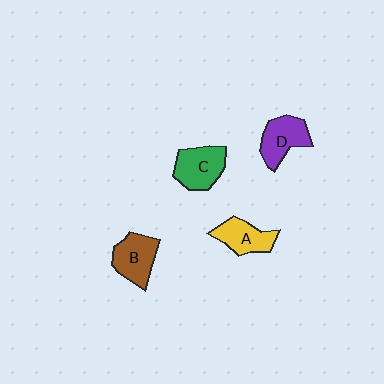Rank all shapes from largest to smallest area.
From largest to smallest: C (green), B (brown), D (purple), A (yellow).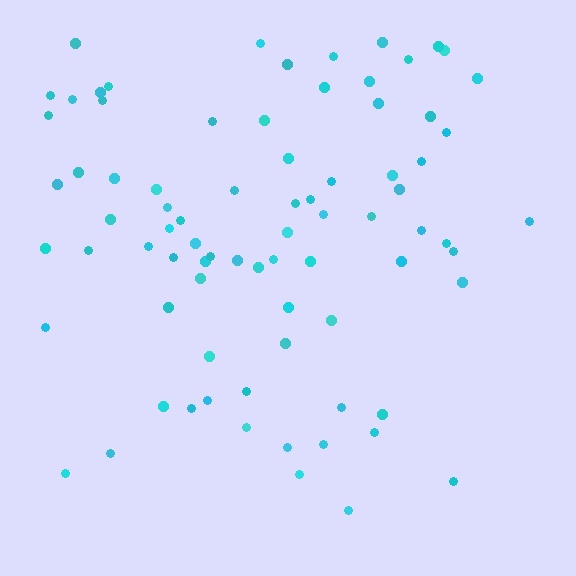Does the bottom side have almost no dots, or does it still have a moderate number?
Still a moderate number, just noticeably fewer than the top.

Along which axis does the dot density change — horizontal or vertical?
Vertical.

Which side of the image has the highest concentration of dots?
The top.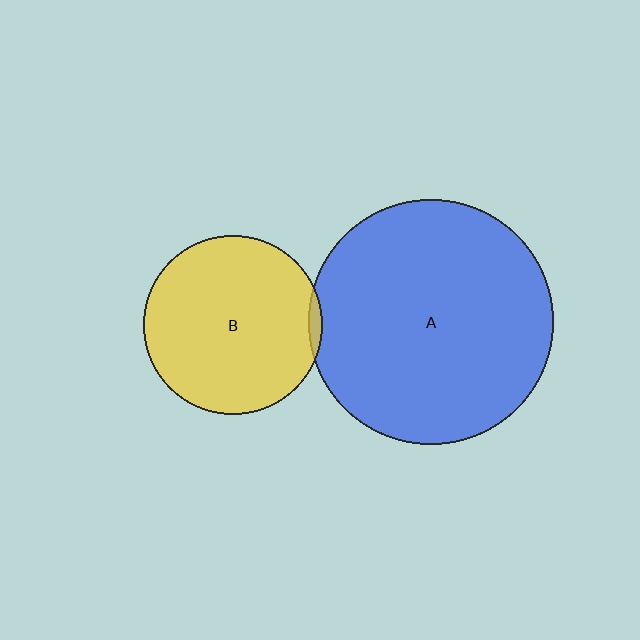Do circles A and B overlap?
Yes.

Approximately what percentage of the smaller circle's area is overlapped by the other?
Approximately 5%.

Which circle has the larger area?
Circle A (blue).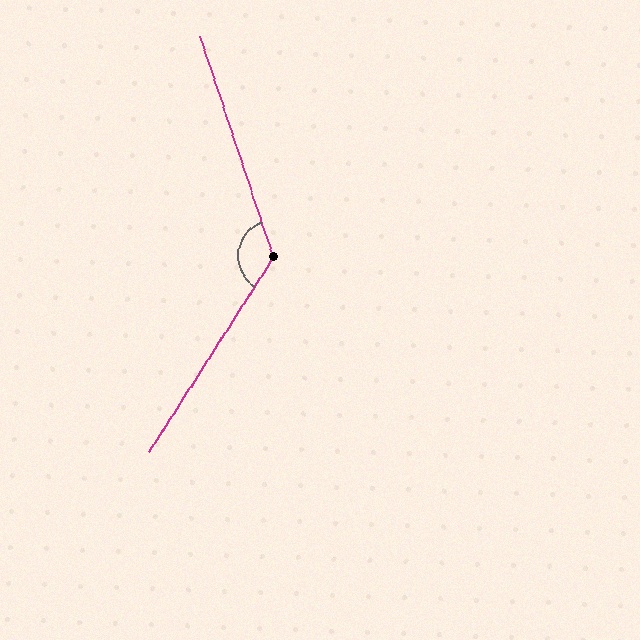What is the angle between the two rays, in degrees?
Approximately 129 degrees.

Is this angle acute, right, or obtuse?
It is obtuse.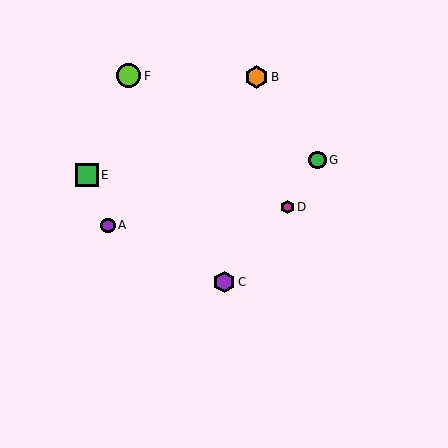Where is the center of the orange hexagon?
The center of the orange hexagon is at (257, 77).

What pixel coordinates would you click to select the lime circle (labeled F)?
Click at (128, 76) to select the lime circle F.